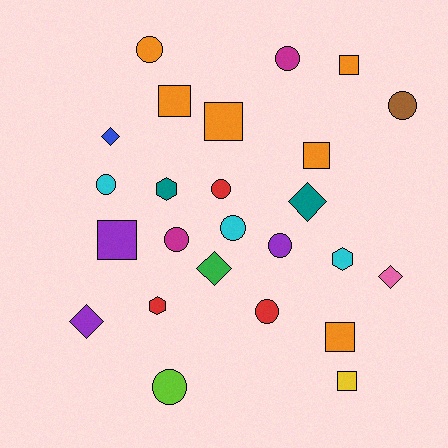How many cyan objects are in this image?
There are 3 cyan objects.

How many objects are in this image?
There are 25 objects.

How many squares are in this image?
There are 7 squares.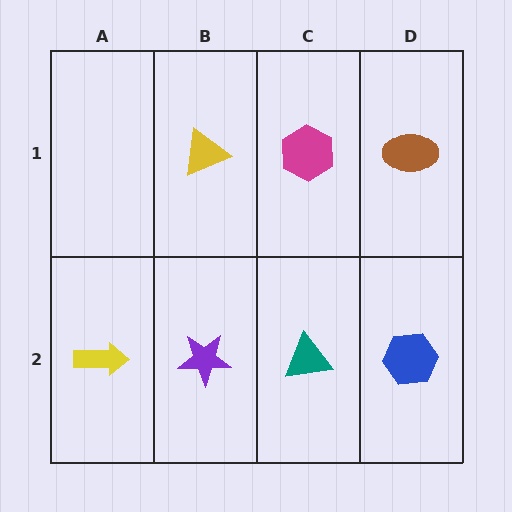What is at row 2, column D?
A blue hexagon.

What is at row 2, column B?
A purple star.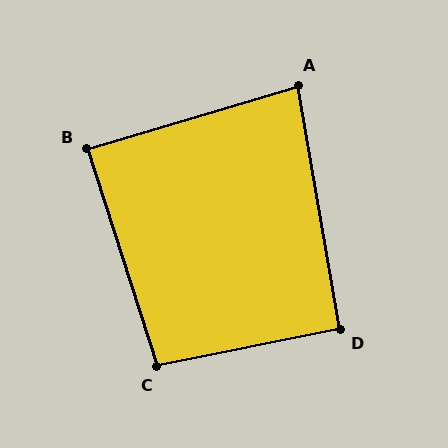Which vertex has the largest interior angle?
C, at approximately 97 degrees.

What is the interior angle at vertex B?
Approximately 89 degrees (approximately right).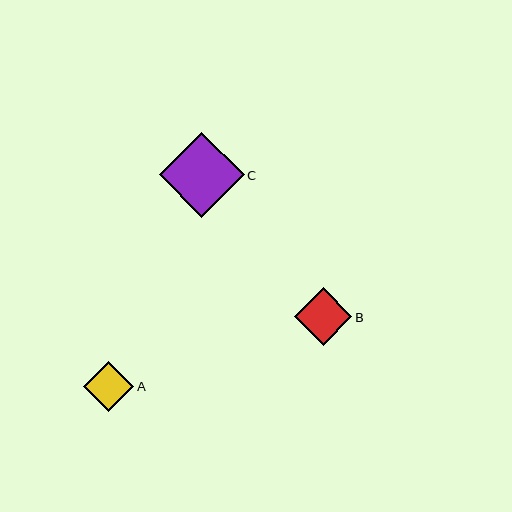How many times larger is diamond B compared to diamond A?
Diamond B is approximately 1.2 times the size of diamond A.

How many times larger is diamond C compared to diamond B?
Diamond C is approximately 1.5 times the size of diamond B.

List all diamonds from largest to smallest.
From largest to smallest: C, B, A.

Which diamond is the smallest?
Diamond A is the smallest with a size of approximately 50 pixels.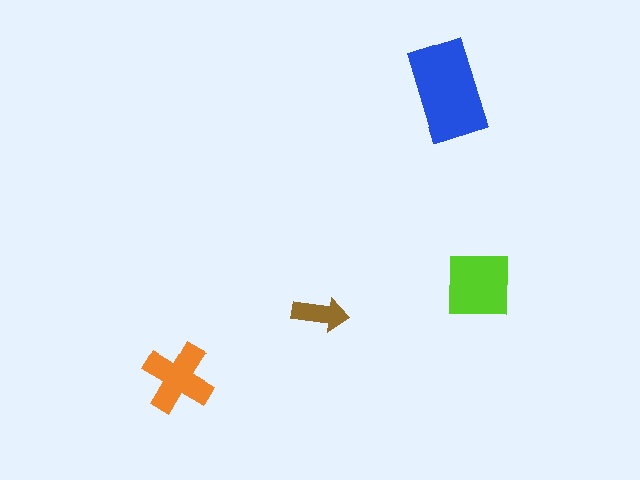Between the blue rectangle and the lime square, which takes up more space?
The blue rectangle.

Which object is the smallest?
The brown arrow.